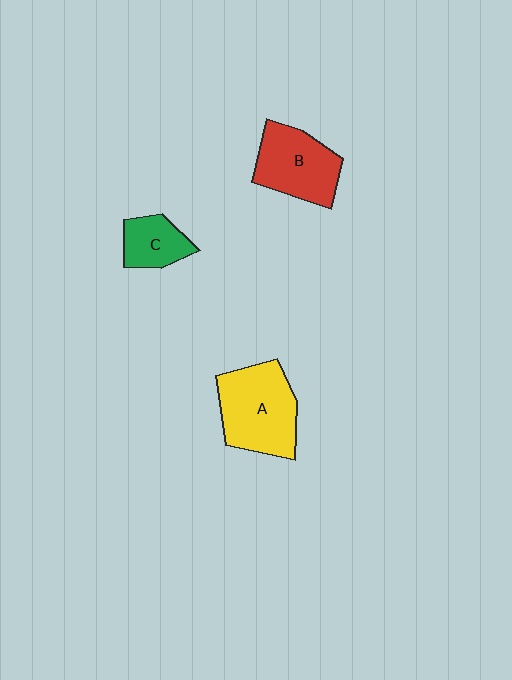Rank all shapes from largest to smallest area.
From largest to smallest: A (yellow), B (red), C (green).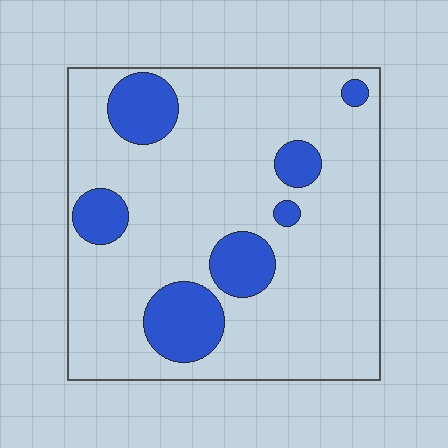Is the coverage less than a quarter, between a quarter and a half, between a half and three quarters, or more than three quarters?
Less than a quarter.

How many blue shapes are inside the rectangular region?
7.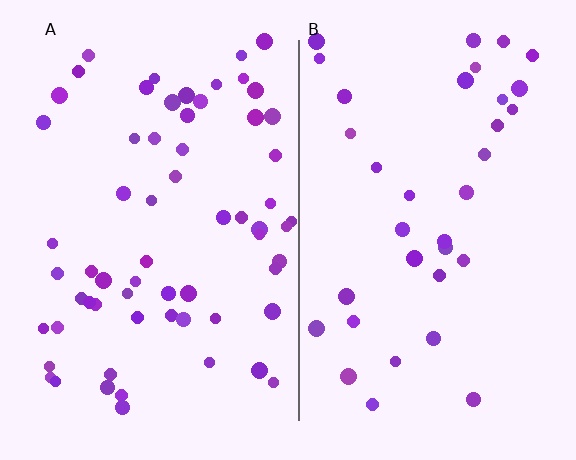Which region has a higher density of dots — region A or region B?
A (the left).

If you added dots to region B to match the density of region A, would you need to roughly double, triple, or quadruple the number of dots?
Approximately double.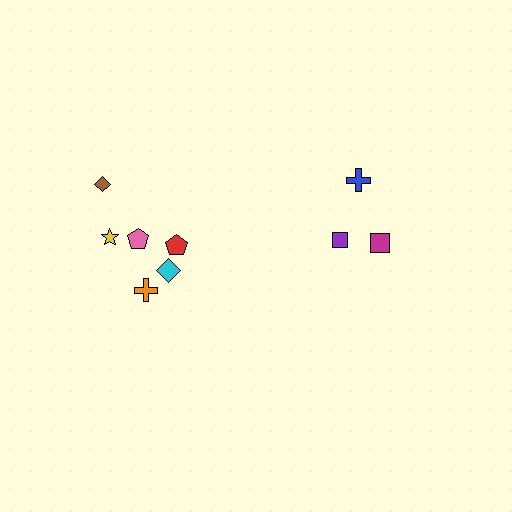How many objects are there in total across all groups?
There are 9 objects.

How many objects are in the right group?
There are 3 objects.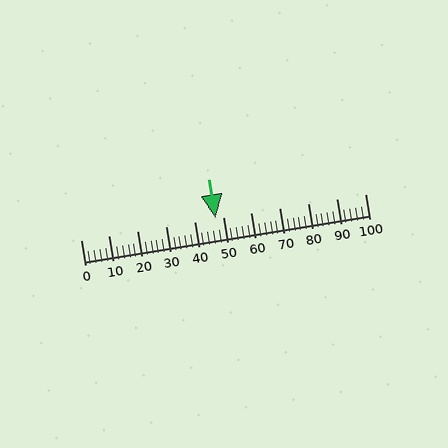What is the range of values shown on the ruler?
The ruler shows values from 0 to 100.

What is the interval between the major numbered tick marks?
The major tick marks are spaced 10 units apart.